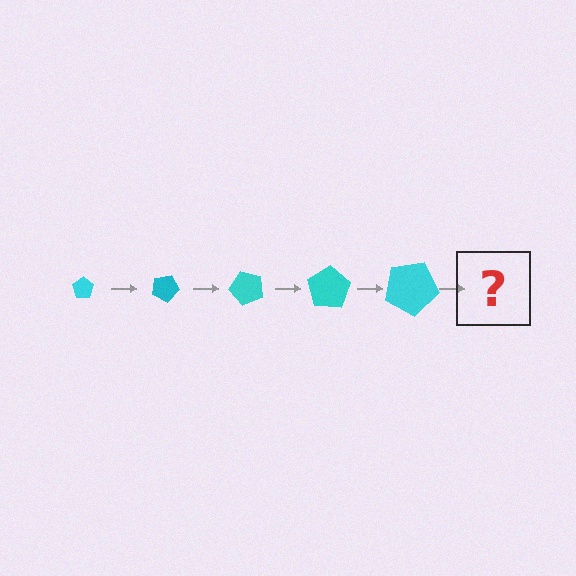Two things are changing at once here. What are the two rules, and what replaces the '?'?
The two rules are that the pentagon grows larger each step and it rotates 25 degrees each step. The '?' should be a pentagon, larger than the previous one and rotated 125 degrees from the start.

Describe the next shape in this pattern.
It should be a pentagon, larger than the previous one and rotated 125 degrees from the start.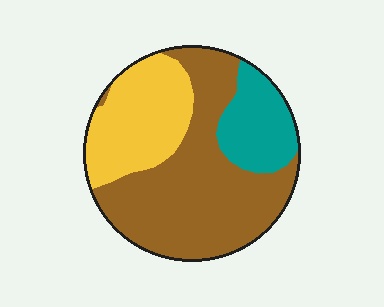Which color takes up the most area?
Brown, at roughly 55%.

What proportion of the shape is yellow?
Yellow takes up about one quarter (1/4) of the shape.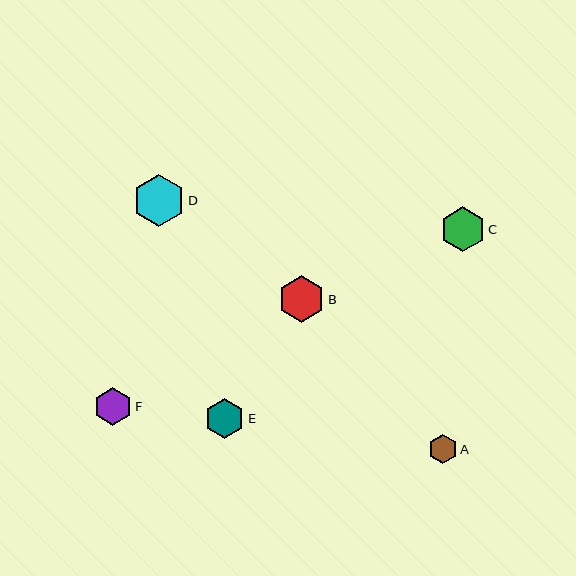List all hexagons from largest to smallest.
From largest to smallest: D, B, C, E, F, A.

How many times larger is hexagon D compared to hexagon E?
Hexagon D is approximately 1.3 times the size of hexagon E.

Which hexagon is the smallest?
Hexagon A is the smallest with a size of approximately 29 pixels.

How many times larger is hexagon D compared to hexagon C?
Hexagon D is approximately 1.2 times the size of hexagon C.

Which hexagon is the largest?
Hexagon D is the largest with a size of approximately 52 pixels.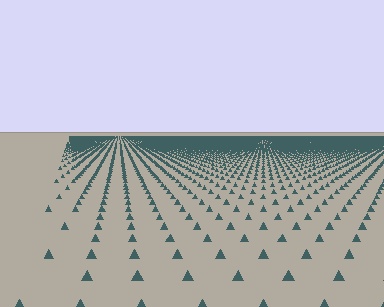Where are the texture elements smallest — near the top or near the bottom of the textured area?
Near the top.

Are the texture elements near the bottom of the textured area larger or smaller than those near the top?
Larger. Near the bottom, elements are closer to the viewer and appear at a bigger on-screen size.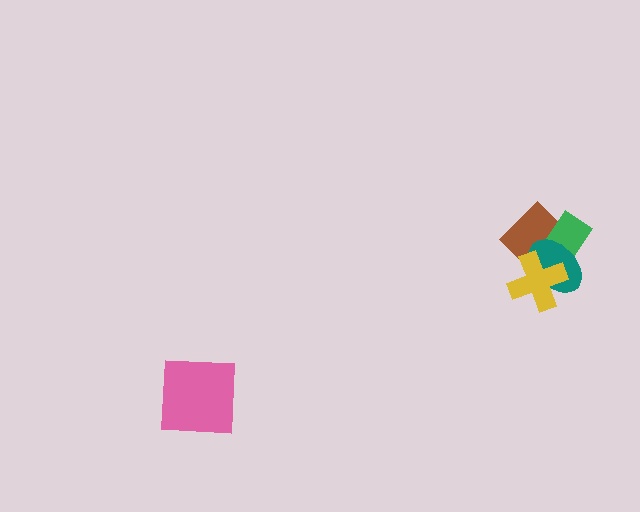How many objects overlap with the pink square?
0 objects overlap with the pink square.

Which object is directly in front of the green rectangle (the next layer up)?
The teal ellipse is directly in front of the green rectangle.